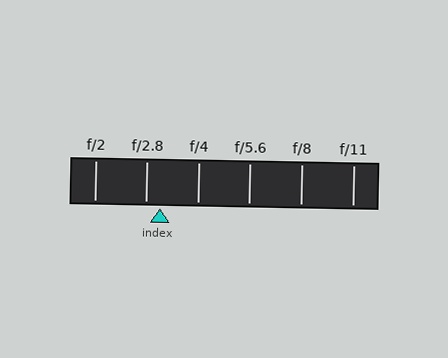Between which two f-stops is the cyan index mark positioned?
The index mark is between f/2.8 and f/4.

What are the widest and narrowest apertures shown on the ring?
The widest aperture shown is f/2 and the narrowest is f/11.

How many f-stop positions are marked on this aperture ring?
There are 6 f-stop positions marked.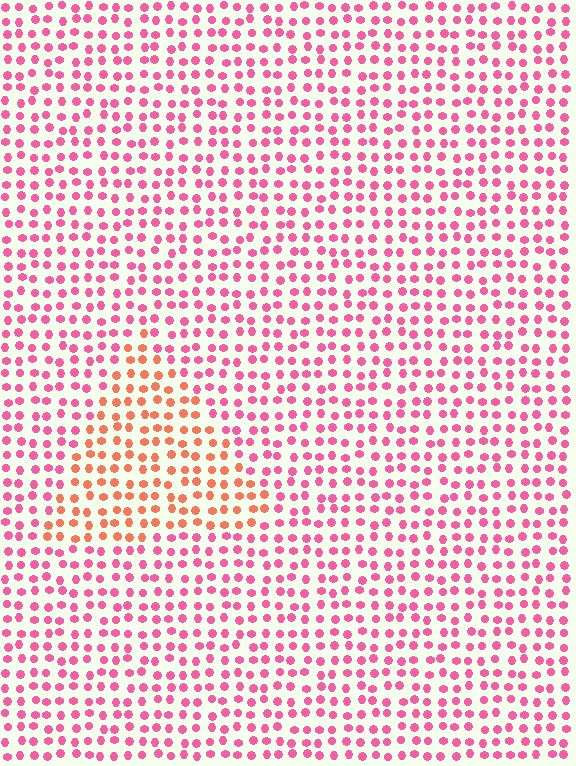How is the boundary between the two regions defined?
The boundary is defined purely by a slight shift in hue (about 38 degrees). Spacing, size, and orientation are identical on both sides.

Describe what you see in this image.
The image is filled with small pink elements in a uniform arrangement. A triangle-shaped region is visible where the elements are tinted to a slightly different hue, forming a subtle color boundary.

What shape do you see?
I see a triangle.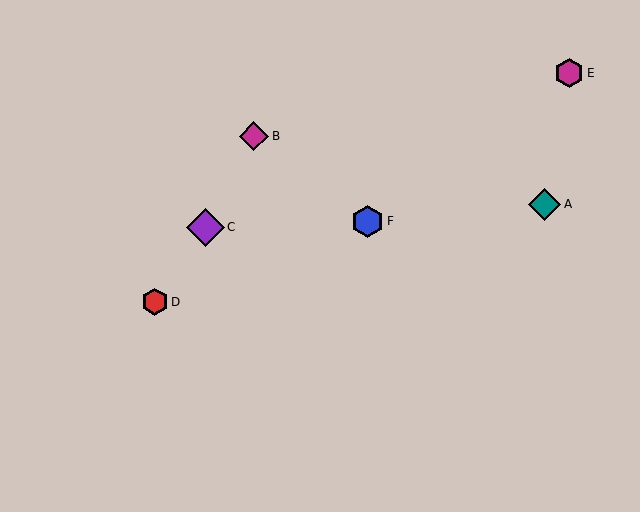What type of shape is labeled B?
Shape B is a magenta diamond.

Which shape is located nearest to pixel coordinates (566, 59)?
The magenta hexagon (labeled E) at (569, 73) is nearest to that location.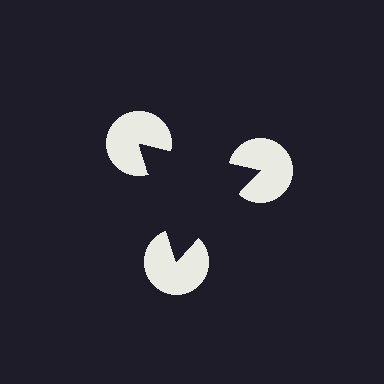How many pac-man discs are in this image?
There are 3 — one at each vertex of the illusory triangle.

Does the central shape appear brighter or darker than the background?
It typically appears slightly darker than the background, even though no actual brightness change is drawn.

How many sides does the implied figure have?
3 sides.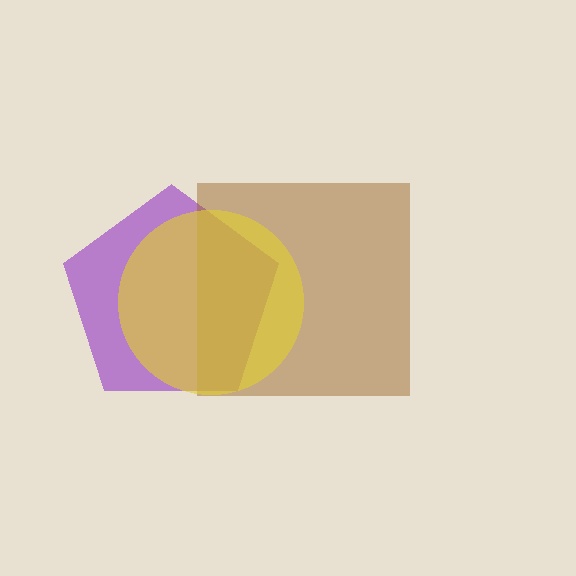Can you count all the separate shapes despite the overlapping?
Yes, there are 3 separate shapes.